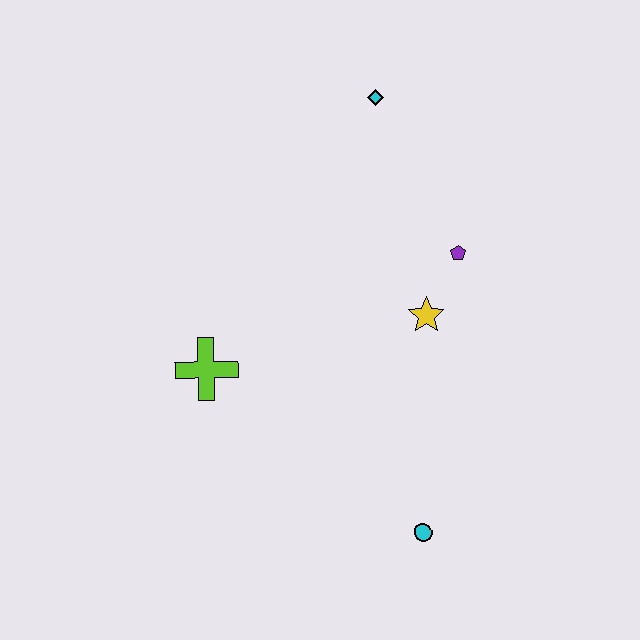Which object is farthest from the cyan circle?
The cyan diamond is farthest from the cyan circle.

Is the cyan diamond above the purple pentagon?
Yes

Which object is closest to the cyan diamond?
The purple pentagon is closest to the cyan diamond.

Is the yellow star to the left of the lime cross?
No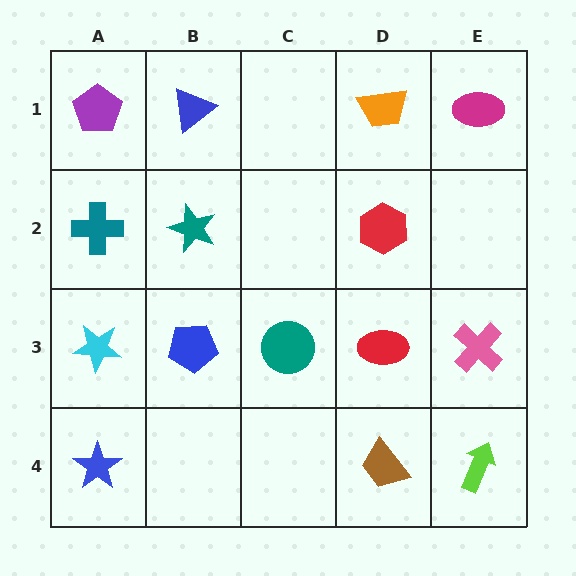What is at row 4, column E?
A lime arrow.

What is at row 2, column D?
A red hexagon.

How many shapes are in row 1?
4 shapes.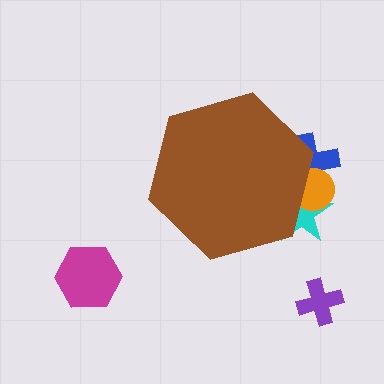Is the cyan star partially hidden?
Yes, the cyan star is partially hidden behind the brown hexagon.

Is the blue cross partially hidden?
Yes, the blue cross is partially hidden behind the brown hexagon.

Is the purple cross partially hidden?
No, the purple cross is fully visible.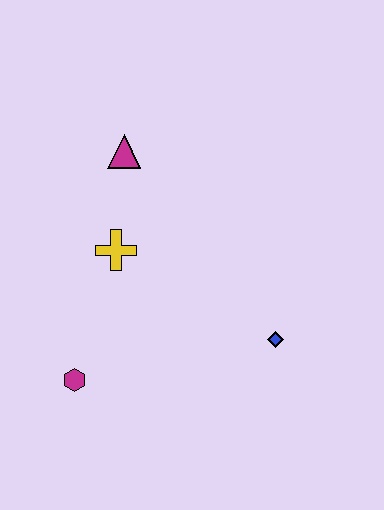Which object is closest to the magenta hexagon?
The yellow cross is closest to the magenta hexagon.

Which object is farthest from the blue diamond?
The magenta triangle is farthest from the blue diamond.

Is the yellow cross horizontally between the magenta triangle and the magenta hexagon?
Yes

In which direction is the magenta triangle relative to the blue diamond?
The magenta triangle is above the blue diamond.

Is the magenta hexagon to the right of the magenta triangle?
No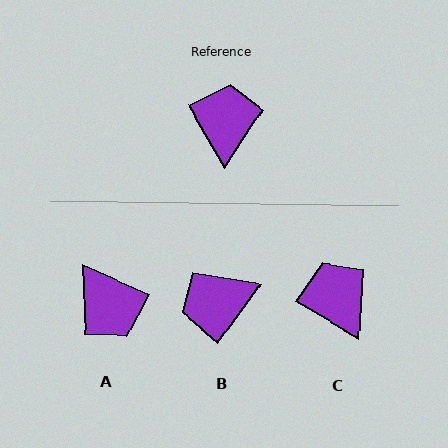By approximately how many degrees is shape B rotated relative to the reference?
Approximately 114 degrees counter-clockwise.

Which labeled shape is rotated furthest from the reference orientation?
A, about 144 degrees away.